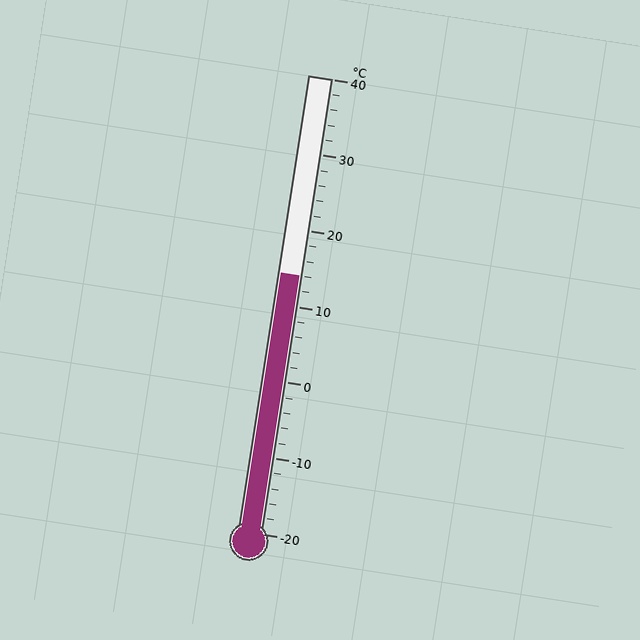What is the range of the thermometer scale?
The thermometer scale ranges from -20°C to 40°C.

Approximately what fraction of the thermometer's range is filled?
The thermometer is filled to approximately 55% of its range.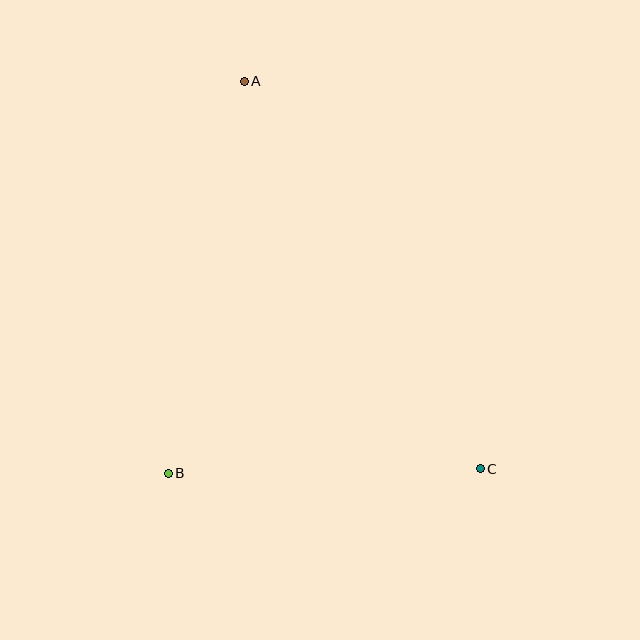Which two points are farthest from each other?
Points A and C are farthest from each other.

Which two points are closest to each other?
Points B and C are closest to each other.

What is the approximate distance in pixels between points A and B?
The distance between A and B is approximately 399 pixels.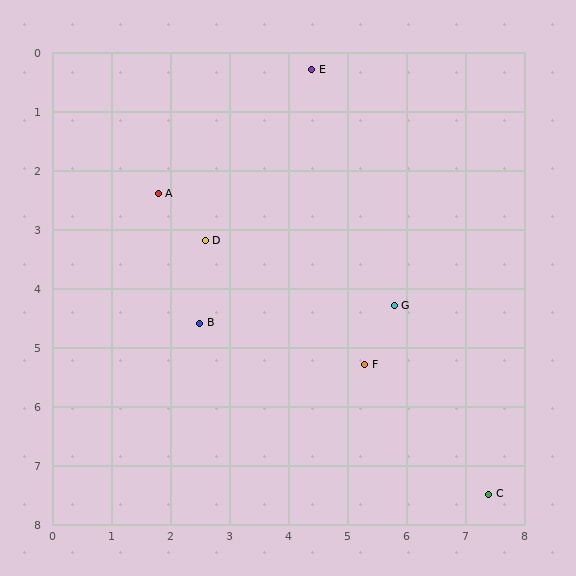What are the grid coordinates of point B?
Point B is at approximately (2.5, 4.6).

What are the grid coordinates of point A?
Point A is at approximately (1.8, 2.4).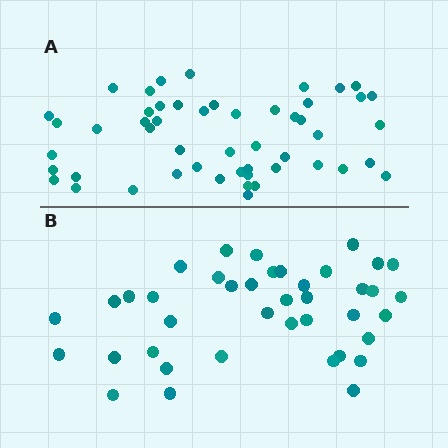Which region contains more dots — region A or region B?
Region A (the top region) has more dots.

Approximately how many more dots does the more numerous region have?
Region A has roughly 12 or so more dots than region B.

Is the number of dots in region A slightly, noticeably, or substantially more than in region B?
Region A has noticeably more, but not dramatically so. The ratio is roughly 1.3 to 1.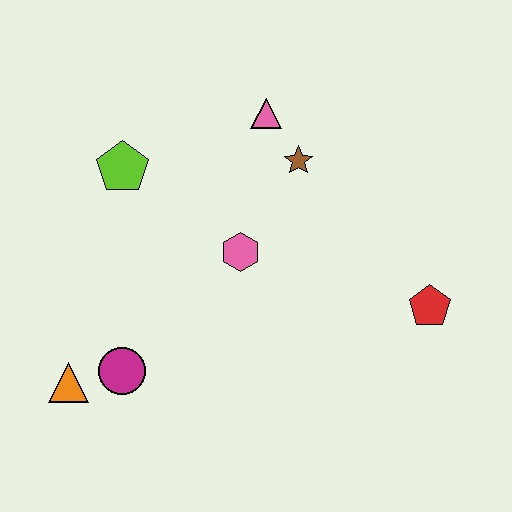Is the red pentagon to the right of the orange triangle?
Yes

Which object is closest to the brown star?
The pink triangle is closest to the brown star.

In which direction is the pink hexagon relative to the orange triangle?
The pink hexagon is to the right of the orange triangle.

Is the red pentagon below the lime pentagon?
Yes